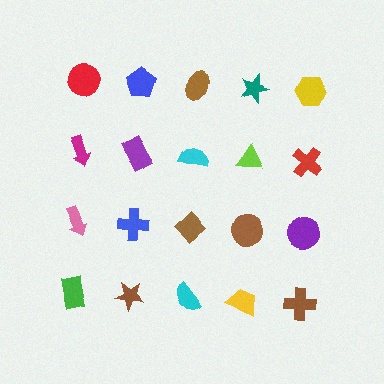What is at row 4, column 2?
A brown star.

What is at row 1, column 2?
A blue pentagon.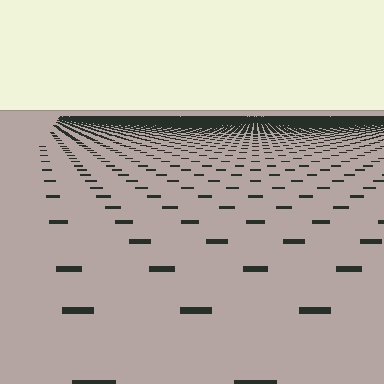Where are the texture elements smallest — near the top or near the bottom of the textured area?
Near the top.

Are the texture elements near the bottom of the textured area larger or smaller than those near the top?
Larger. Near the bottom, elements are closer to the viewer and appear at a bigger on-screen size.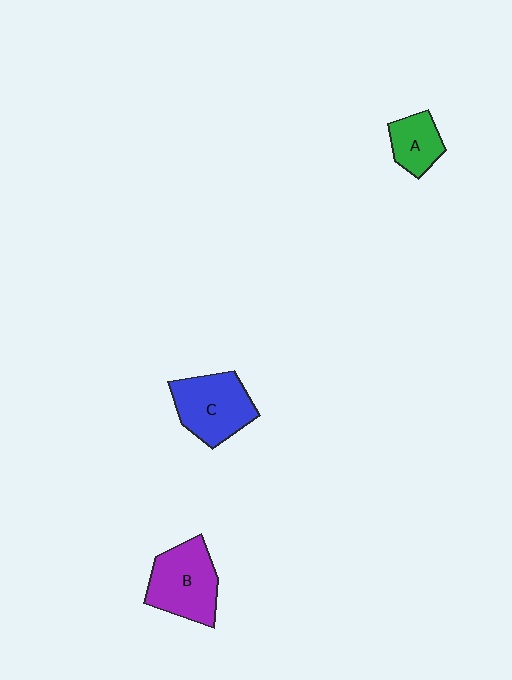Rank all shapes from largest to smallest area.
From largest to smallest: B (purple), C (blue), A (green).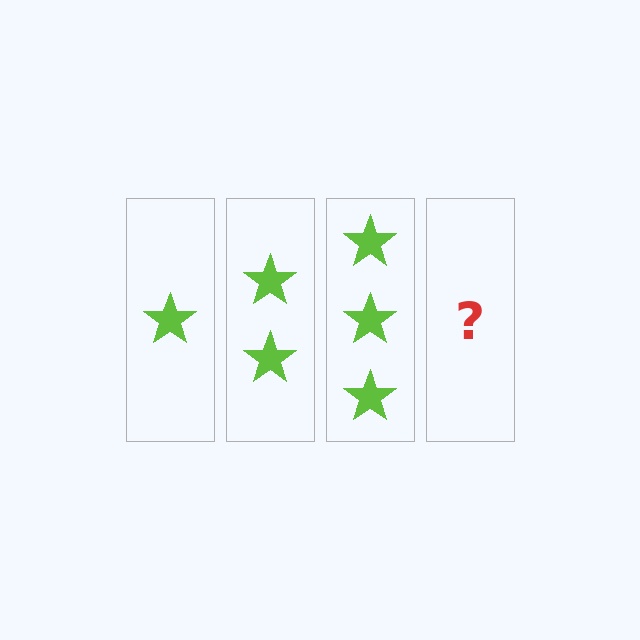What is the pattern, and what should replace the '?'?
The pattern is that each step adds one more star. The '?' should be 4 stars.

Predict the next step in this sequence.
The next step is 4 stars.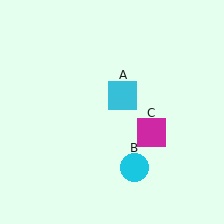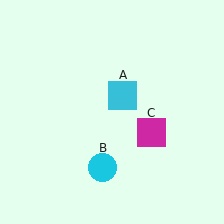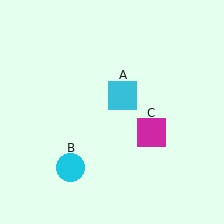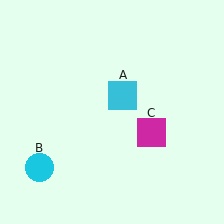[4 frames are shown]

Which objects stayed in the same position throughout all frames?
Cyan square (object A) and magenta square (object C) remained stationary.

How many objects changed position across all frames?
1 object changed position: cyan circle (object B).